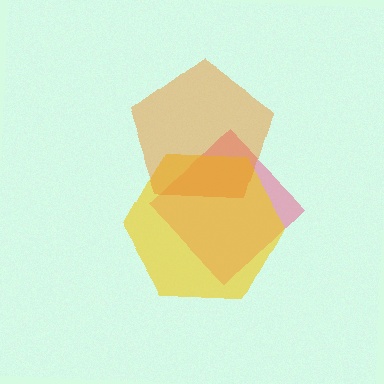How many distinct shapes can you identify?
There are 3 distinct shapes: a pink diamond, a yellow hexagon, an orange pentagon.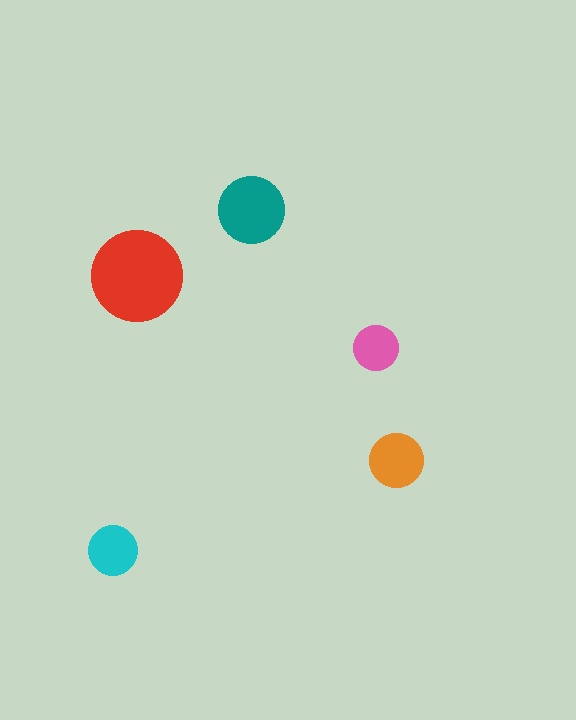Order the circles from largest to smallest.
the red one, the teal one, the orange one, the cyan one, the pink one.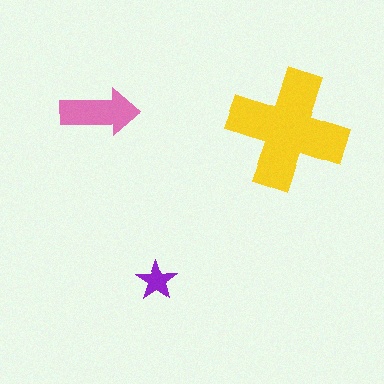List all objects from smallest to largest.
The purple star, the pink arrow, the yellow cross.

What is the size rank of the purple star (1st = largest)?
3rd.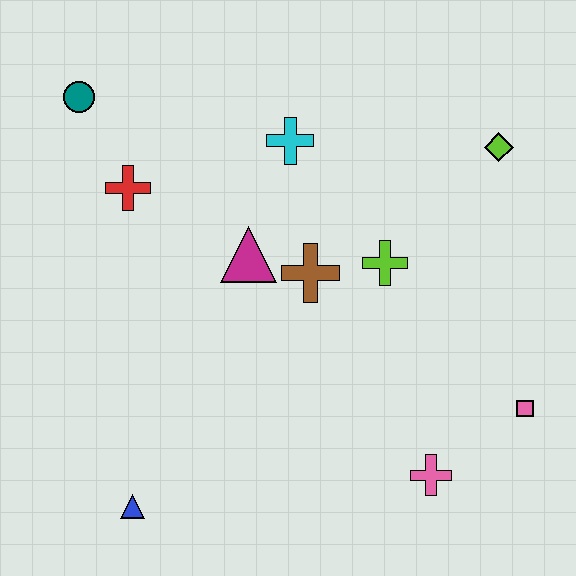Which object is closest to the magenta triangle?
The brown cross is closest to the magenta triangle.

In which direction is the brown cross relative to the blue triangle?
The brown cross is above the blue triangle.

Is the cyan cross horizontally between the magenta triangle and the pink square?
Yes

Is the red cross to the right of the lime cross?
No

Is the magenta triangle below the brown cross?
No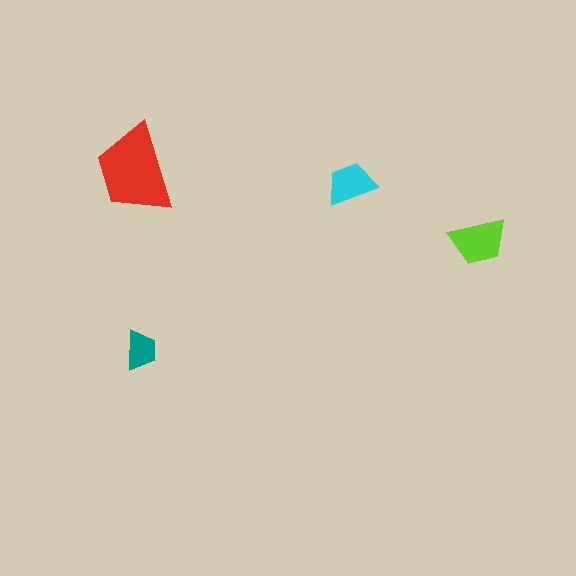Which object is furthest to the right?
The lime trapezoid is rightmost.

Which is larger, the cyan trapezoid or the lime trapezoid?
The lime one.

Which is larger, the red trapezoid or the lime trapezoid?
The red one.